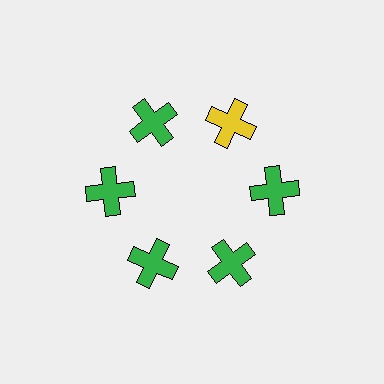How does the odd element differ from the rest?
It has a different color: yellow instead of green.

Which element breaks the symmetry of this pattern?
The yellow cross at roughly the 1 o'clock position breaks the symmetry. All other shapes are green crosses.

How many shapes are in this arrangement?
There are 6 shapes arranged in a ring pattern.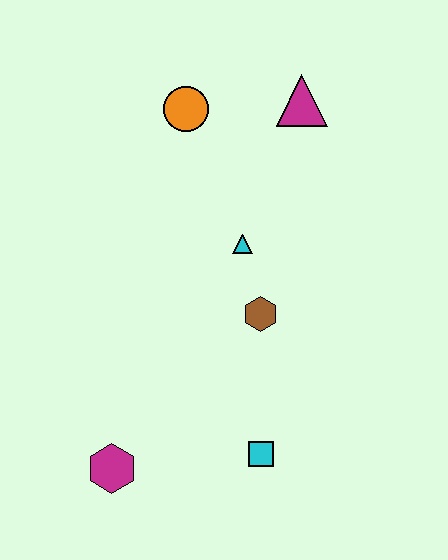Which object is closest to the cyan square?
The brown hexagon is closest to the cyan square.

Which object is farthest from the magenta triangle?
The magenta hexagon is farthest from the magenta triangle.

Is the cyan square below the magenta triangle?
Yes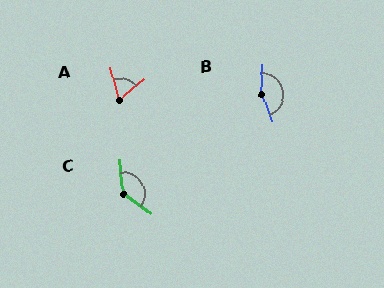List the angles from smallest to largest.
A (64°), C (132°), B (156°).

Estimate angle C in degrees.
Approximately 132 degrees.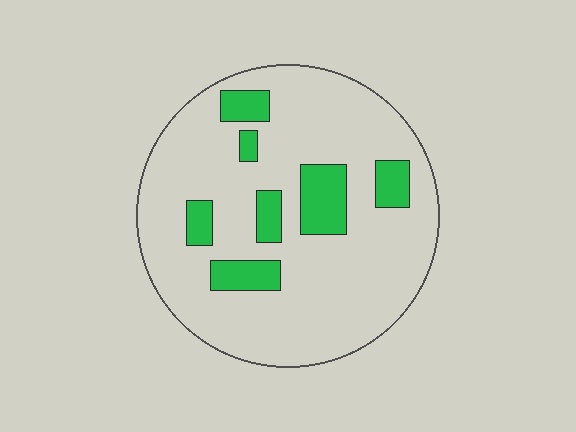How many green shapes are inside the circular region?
7.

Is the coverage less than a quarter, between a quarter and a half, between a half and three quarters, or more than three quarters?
Less than a quarter.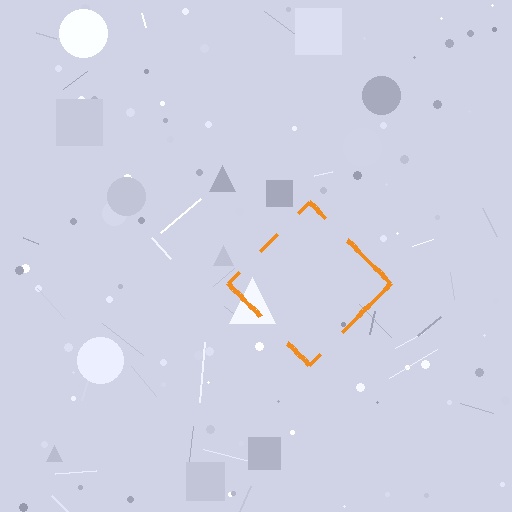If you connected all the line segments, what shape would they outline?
They would outline a diamond.